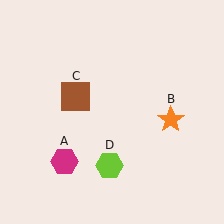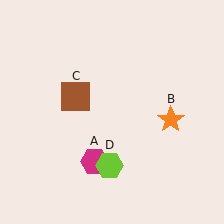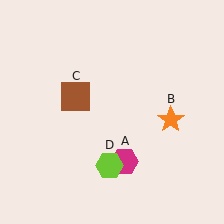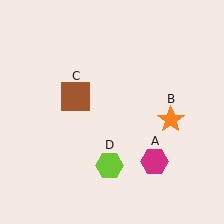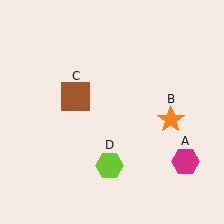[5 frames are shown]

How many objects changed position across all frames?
1 object changed position: magenta hexagon (object A).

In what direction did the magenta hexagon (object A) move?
The magenta hexagon (object A) moved right.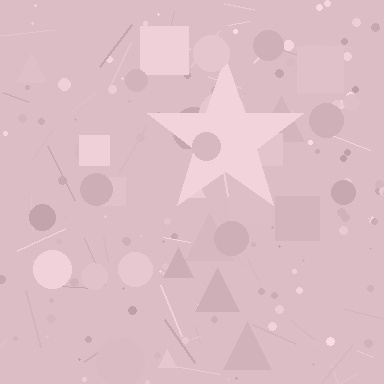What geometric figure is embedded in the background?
A star is embedded in the background.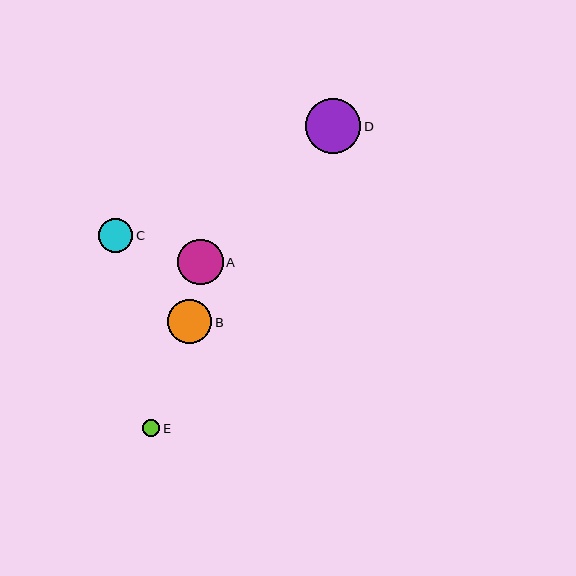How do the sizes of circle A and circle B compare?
Circle A and circle B are approximately the same size.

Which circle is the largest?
Circle D is the largest with a size of approximately 55 pixels.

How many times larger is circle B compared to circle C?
Circle B is approximately 1.3 times the size of circle C.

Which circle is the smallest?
Circle E is the smallest with a size of approximately 17 pixels.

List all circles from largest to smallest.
From largest to smallest: D, A, B, C, E.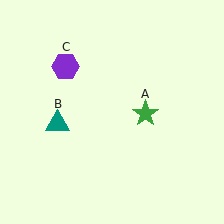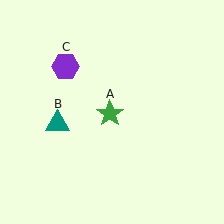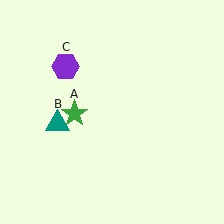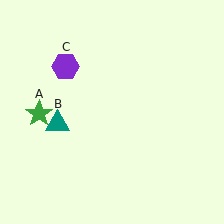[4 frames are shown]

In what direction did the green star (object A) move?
The green star (object A) moved left.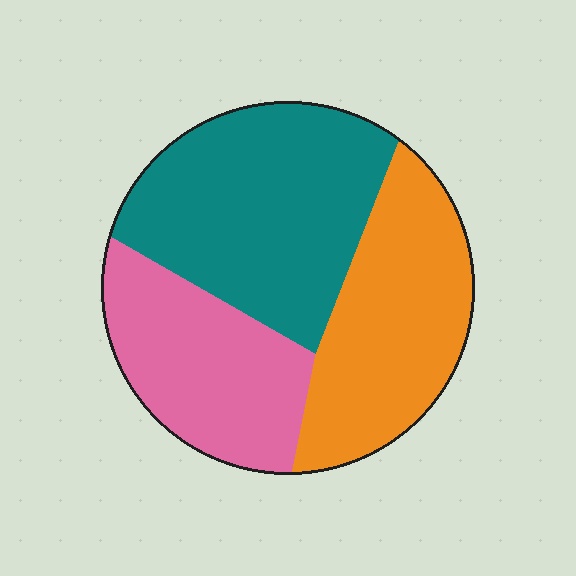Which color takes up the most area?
Teal, at roughly 40%.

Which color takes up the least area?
Pink, at roughly 25%.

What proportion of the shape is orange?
Orange takes up between a quarter and a half of the shape.